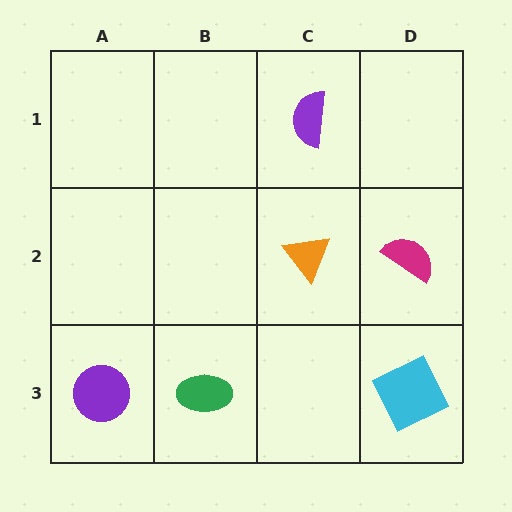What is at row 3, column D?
A cyan square.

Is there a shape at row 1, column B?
No, that cell is empty.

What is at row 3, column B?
A green ellipse.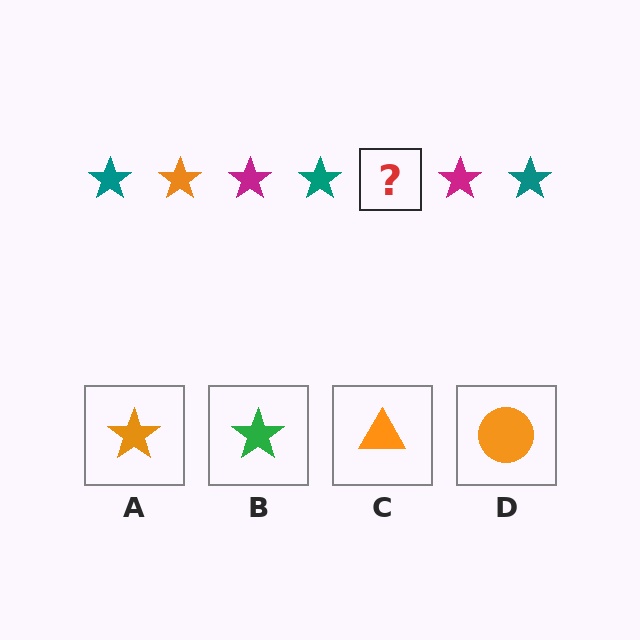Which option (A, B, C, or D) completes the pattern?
A.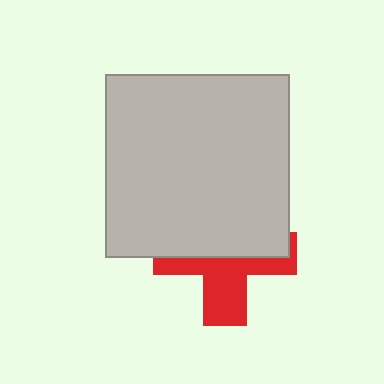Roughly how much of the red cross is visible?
About half of it is visible (roughly 47%).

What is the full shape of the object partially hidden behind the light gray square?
The partially hidden object is a red cross.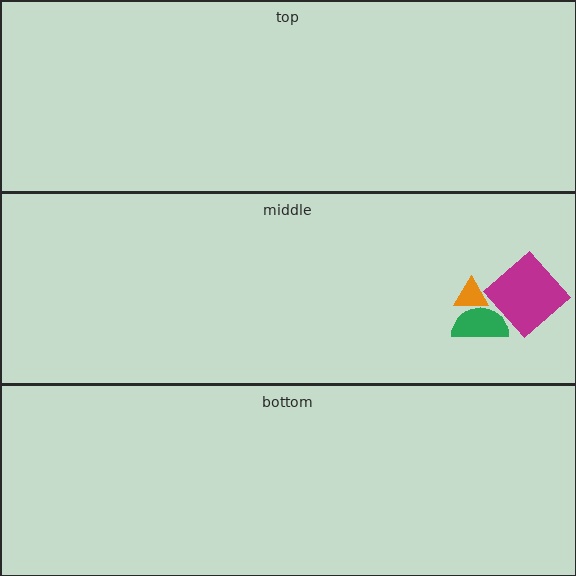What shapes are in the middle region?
The magenta diamond, the orange triangle, the green semicircle.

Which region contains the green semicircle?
The middle region.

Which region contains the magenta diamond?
The middle region.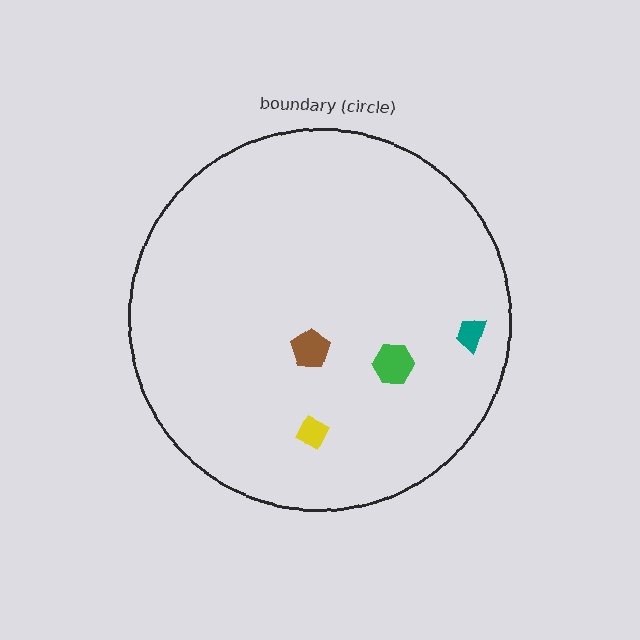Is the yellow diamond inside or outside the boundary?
Inside.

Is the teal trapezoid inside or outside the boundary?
Inside.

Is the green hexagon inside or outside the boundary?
Inside.